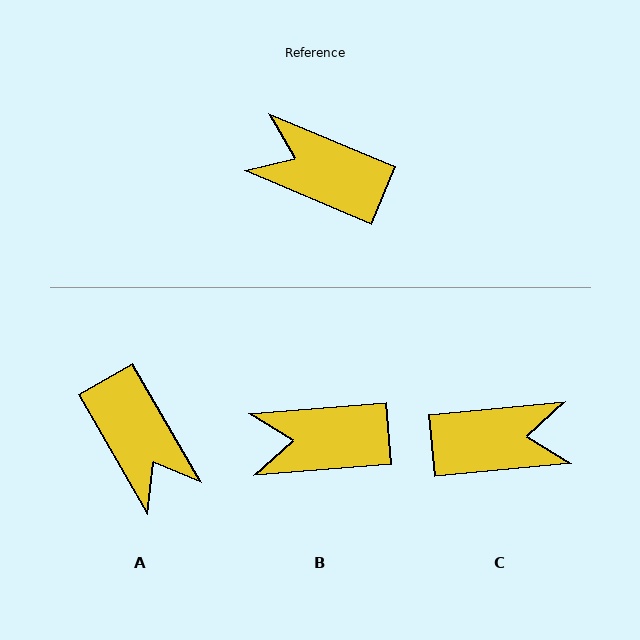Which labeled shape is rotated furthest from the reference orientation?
C, about 152 degrees away.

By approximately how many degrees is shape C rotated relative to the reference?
Approximately 152 degrees clockwise.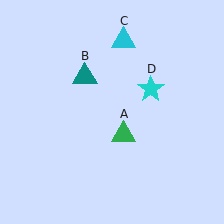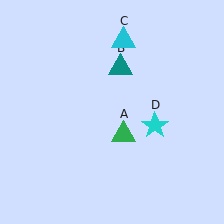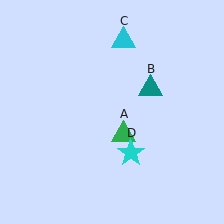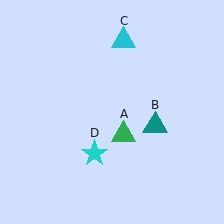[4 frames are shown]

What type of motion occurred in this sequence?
The teal triangle (object B), cyan star (object D) rotated clockwise around the center of the scene.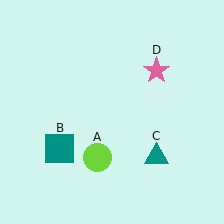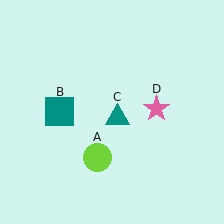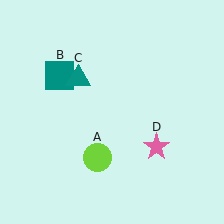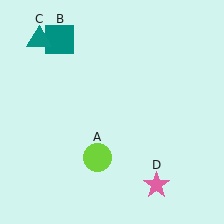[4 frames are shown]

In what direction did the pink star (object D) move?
The pink star (object D) moved down.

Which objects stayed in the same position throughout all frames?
Lime circle (object A) remained stationary.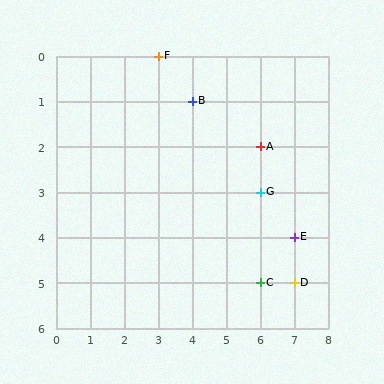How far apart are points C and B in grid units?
Points C and B are 2 columns and 4 rows apart (about 4.5 grid units diagonally).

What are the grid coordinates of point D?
Point D is at grid coordinates (7, 5).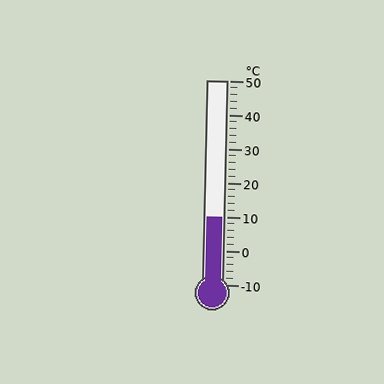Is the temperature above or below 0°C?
The temperature is above 0°C.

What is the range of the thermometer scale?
The thermometer scale ranges from -10°C to 50°C.